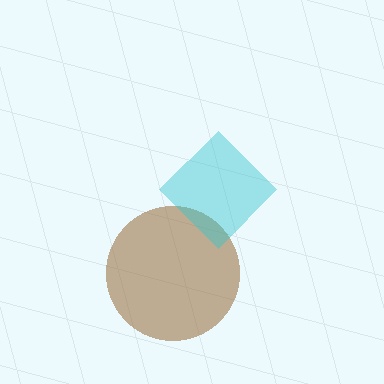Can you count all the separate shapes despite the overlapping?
Yes, there are 2 separate shapes.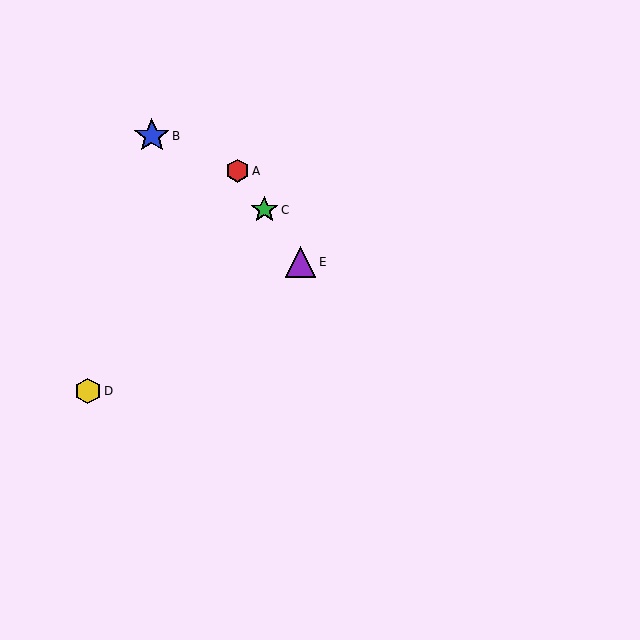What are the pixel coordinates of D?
Object D is at (88, 391).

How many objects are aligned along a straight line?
3 objects (A, C, E) are aligned along a straight line.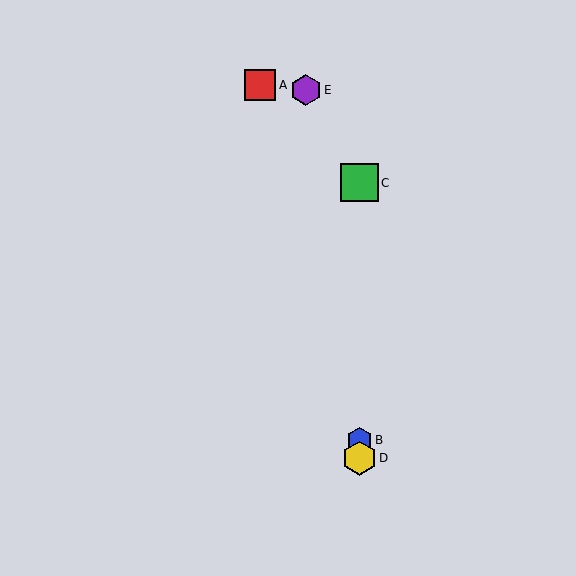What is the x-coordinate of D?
Object D is at x≈359.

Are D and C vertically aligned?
Yes, both are at x≈359.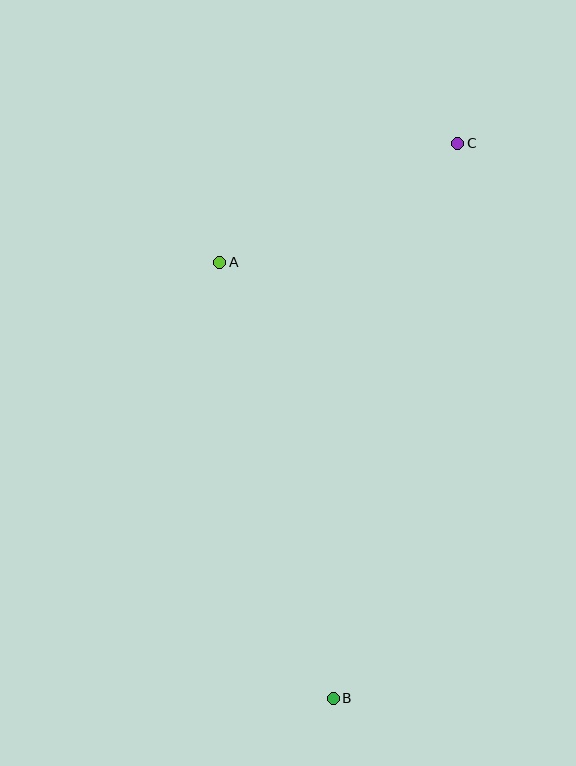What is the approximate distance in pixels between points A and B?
The distance between A and B is approximately 451 pixels.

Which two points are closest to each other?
Points A and C are closest to each other.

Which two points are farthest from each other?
Points B and C are farthest from each other.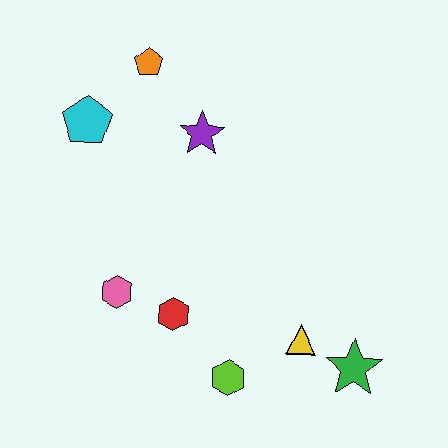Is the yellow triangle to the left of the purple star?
No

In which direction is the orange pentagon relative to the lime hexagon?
The orange pentagon is above the lime hexagon.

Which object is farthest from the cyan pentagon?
The green star is farthest from the cyan pentagon.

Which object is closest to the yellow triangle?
The green star is closest to the yellow triangle.